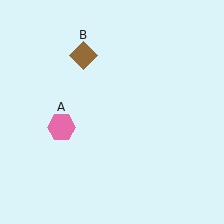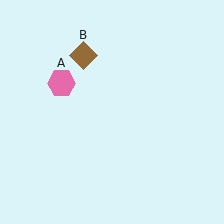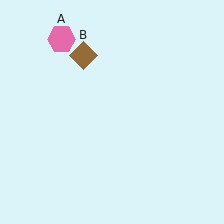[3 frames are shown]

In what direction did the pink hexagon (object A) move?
The pink hexagon (object A) moved up.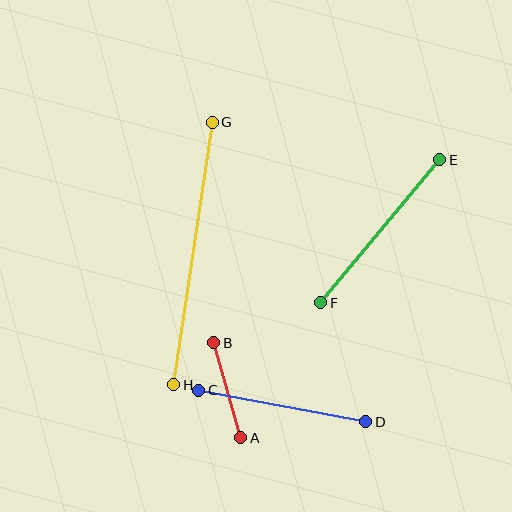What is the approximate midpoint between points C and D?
The midpoint is at approximately (282, 406) pixels.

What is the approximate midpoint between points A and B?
The midpoint is at approximately (227, 390) pixels.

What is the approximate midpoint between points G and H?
The midpoint is at approximately (193, 254) pixels.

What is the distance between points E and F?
The distance is approximately 186 pixels.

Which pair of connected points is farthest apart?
Points G and H are farthest apart.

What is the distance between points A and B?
The distance is approximately 99 pixels.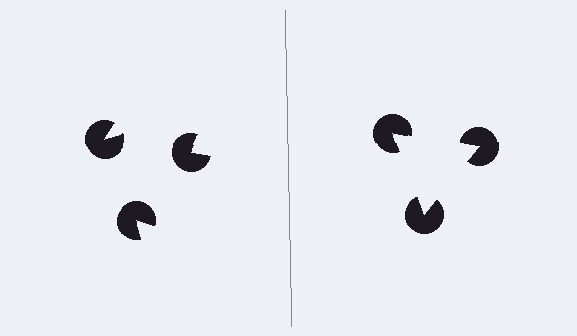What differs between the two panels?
The pac-man discs are positioned identically on both sides; only the wedge orientations differ. On the right they align to a triangle; on the left they are misaligned.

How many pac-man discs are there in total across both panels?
6 — 3 on each side.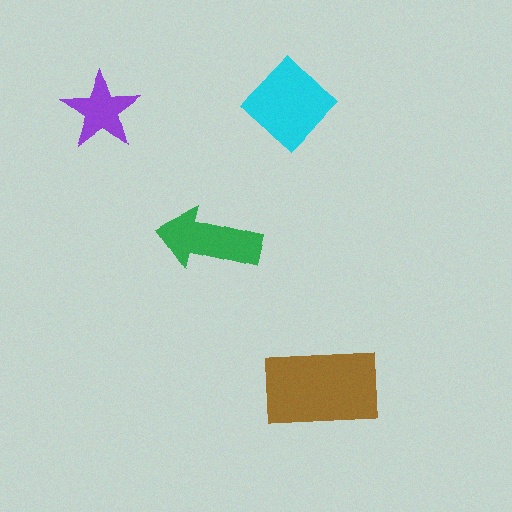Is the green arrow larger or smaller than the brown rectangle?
Smaller.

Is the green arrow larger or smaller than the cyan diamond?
Smaller.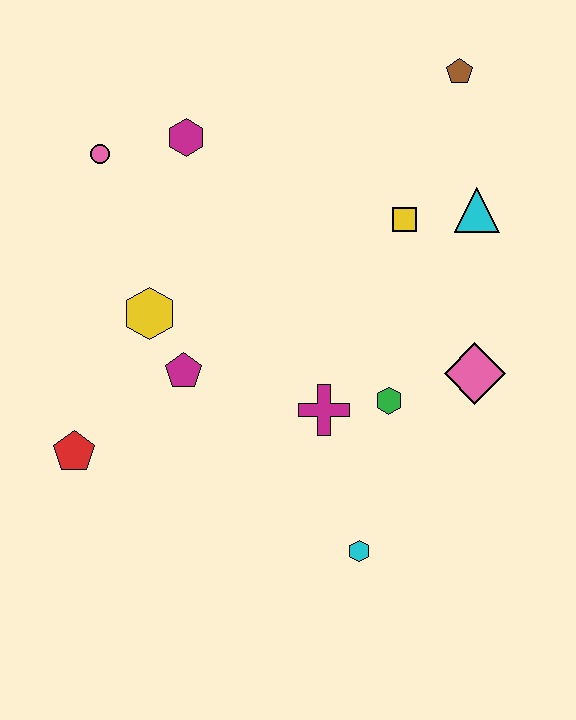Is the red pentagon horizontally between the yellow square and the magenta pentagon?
No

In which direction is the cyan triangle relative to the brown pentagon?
The cyan triangle is below the brown pentagon.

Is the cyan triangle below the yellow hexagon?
No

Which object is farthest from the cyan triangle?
The red pentagon is farthest from the cyan triangle.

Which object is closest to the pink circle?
The magenta hexagon is closest to the pink circle.